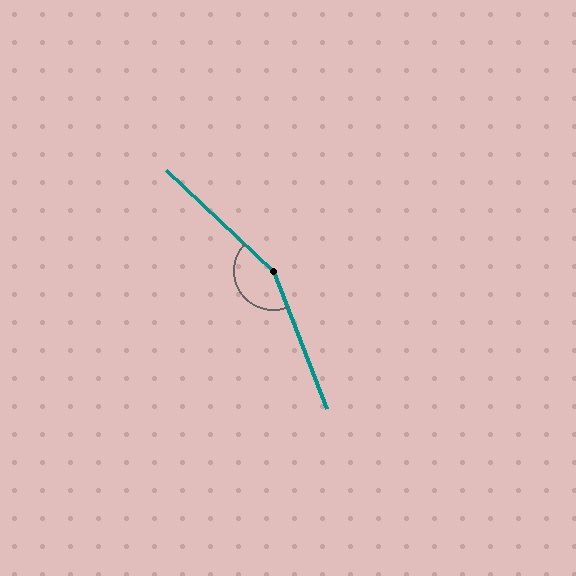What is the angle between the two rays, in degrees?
Approximately 154 degrees.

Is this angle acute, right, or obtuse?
It is obtuse.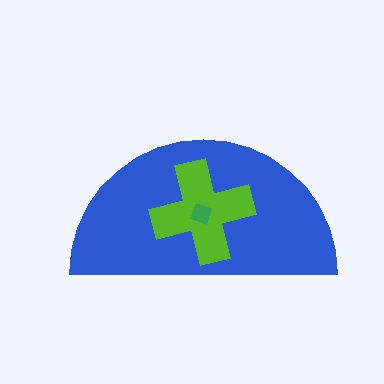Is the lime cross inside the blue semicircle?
Yes.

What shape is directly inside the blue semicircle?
The lime cross.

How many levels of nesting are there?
3.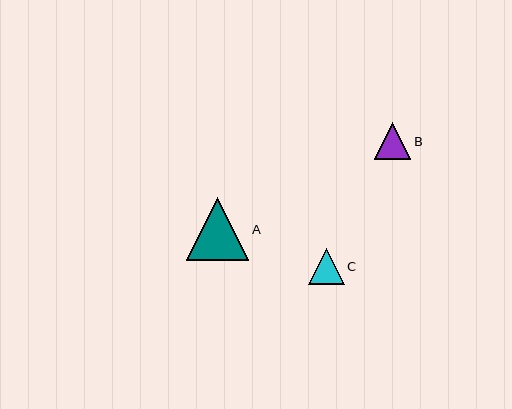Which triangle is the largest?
Triangle A is the largest with a size of approximately 63 pixels.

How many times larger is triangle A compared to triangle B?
Triangle A is approximately 1.7 times the size of triangle B.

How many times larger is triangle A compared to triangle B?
Triangle A is approximately 1.7 times the size of triangle B.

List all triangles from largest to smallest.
From largest to smallest: A, B, C.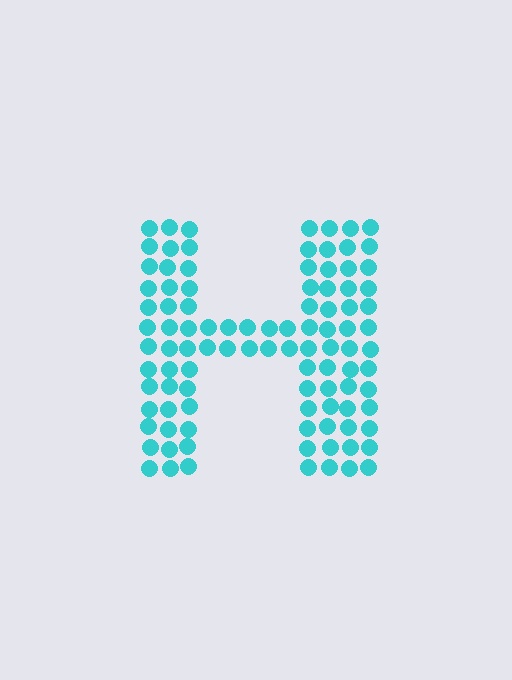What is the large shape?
The large shape is the letter H.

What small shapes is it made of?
It is made of small circles.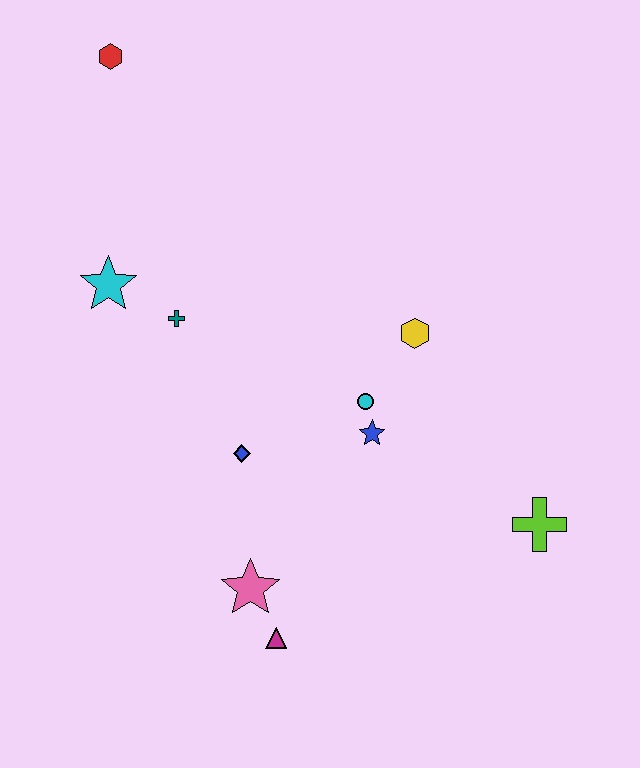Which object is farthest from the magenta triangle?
The red hexagon is farthest from the magenta triangle.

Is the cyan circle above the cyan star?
No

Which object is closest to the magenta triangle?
The pink star is closest to the magenta triangle.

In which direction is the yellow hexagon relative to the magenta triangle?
The yellow hexagon is above the magenta triangle.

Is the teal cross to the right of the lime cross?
No